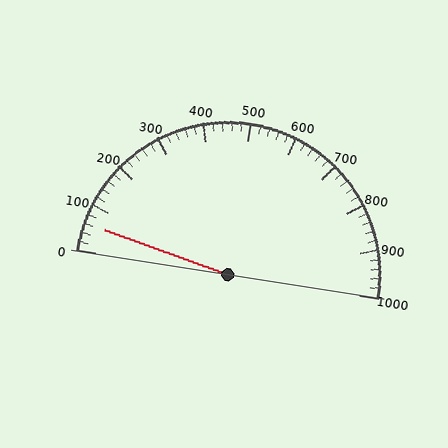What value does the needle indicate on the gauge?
The needle indicates approximately 60.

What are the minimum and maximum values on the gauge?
The gauge ranges from 0 to 1000.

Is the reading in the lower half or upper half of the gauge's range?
The reading is in the lower half of the range (0 to 1000).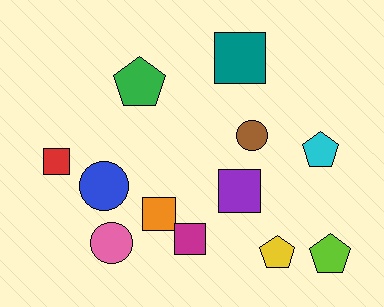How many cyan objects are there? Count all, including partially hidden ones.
There is 1 cyan object.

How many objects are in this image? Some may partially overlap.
There are 12 objects.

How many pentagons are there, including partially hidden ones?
There are 4 pentagons.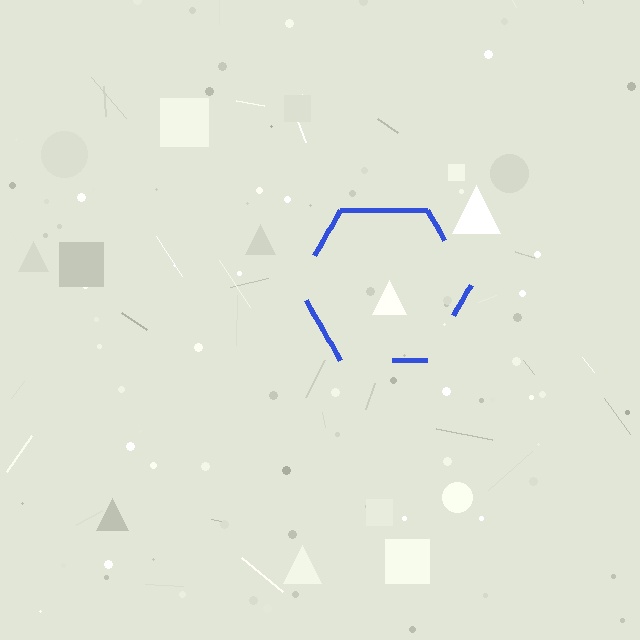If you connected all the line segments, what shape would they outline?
They would outline a hexagon.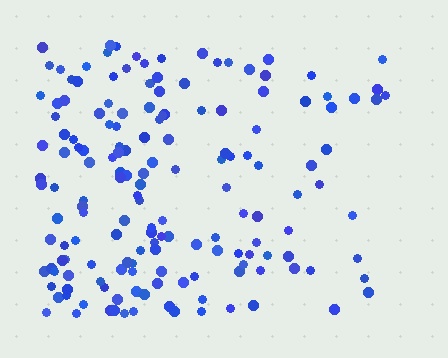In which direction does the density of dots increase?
From right to left, with the left side densest.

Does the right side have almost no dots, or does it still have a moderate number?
Still a moderate number, just noticeably fewer than the left.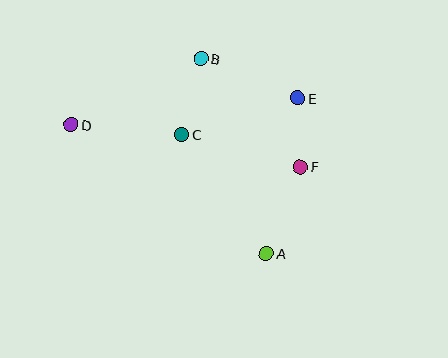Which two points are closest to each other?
Points E and F are closest to each other.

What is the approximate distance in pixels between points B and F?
The distance between B and F is approximately 147 pixels.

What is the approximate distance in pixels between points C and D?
The distance between C and D is approximately 111 pixels.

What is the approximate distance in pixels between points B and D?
The distance between B and D is approximately 146 pixels.